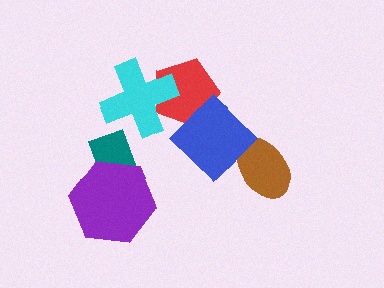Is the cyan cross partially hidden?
No, no other shape covers it.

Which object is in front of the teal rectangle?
The purple hexagon is in front of the teal rectangle.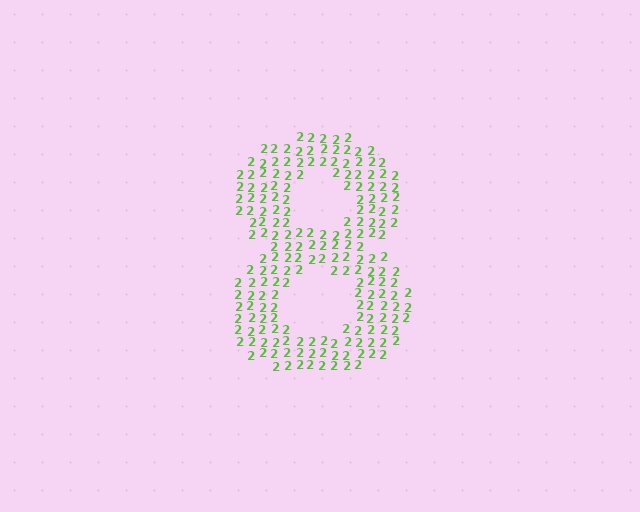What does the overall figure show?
The overall figure shows the digit 8.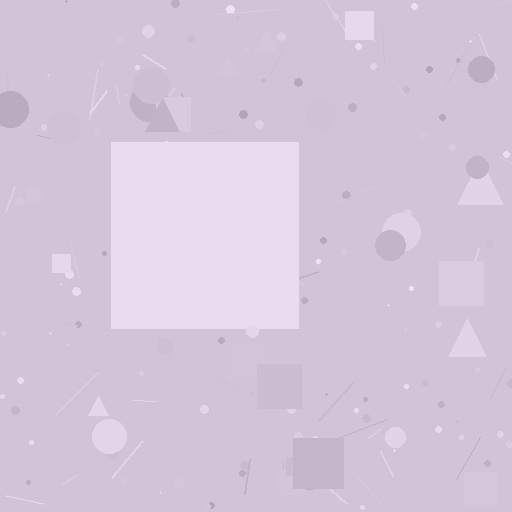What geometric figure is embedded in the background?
A square is embedded in the background.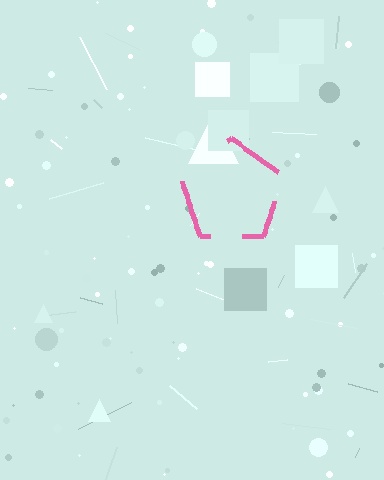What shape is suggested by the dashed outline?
The dashed outline suggests a pentagon.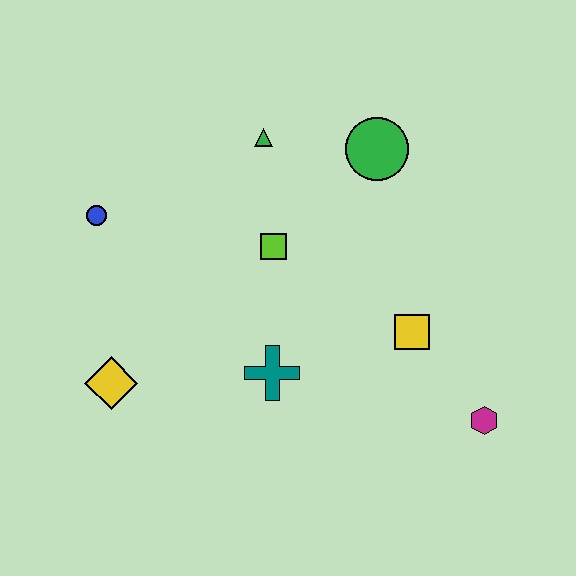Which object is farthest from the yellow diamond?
The magenta hexagon is farthest from the yellow diamond.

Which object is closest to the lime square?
The green triangle is closest to the lime square.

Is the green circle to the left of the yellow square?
Yes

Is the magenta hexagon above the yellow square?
No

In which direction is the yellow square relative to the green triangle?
The yellow square is below the green triangle.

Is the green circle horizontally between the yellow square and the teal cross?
Yes